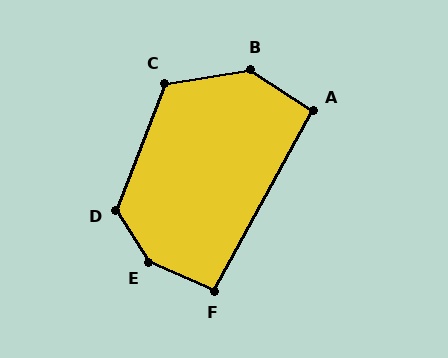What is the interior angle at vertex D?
Approximately 127 degrees (obtuse).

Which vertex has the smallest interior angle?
A, at approximately 94 degrees.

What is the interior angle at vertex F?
Approximately 95 degrees (obtuse).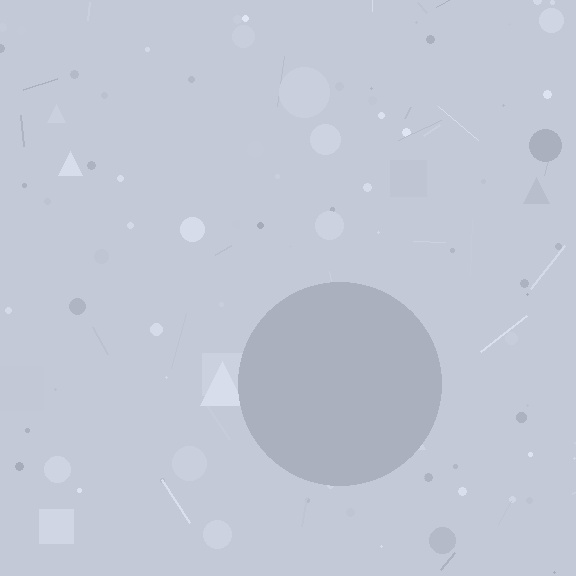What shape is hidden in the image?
A circle is hidden in the image.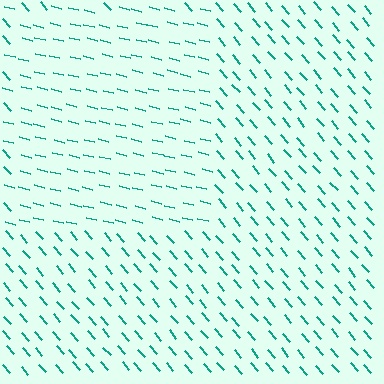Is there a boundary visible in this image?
Yes, there is a texture boundary formed by a change in line orientation.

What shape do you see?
I see a rectangle.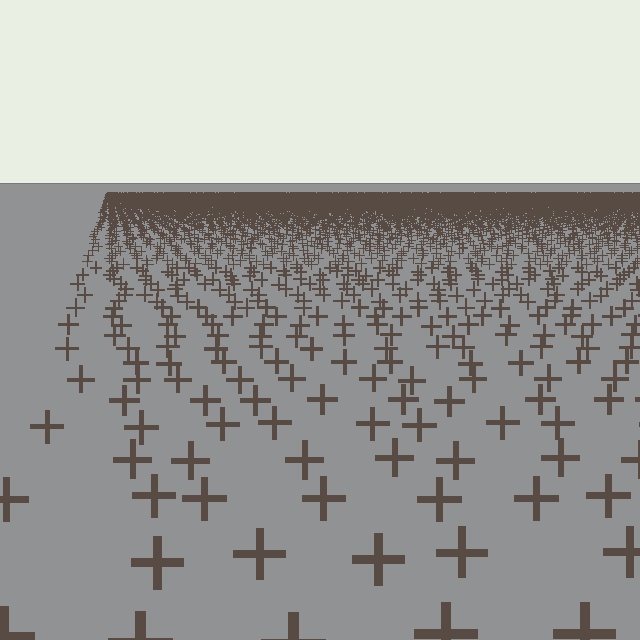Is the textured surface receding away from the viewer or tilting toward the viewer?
The surface is receding away from the viewer. Texture elements get smaller and denser toward the top.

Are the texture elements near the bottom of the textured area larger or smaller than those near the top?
Larger. Near the bottom, elements are closer to the viewer and appear at a bigger on-screen size.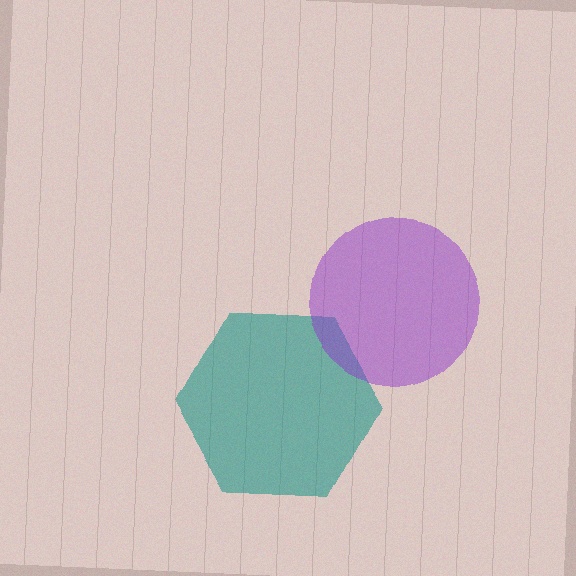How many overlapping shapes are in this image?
There are 2 overlapping shapes in the image.